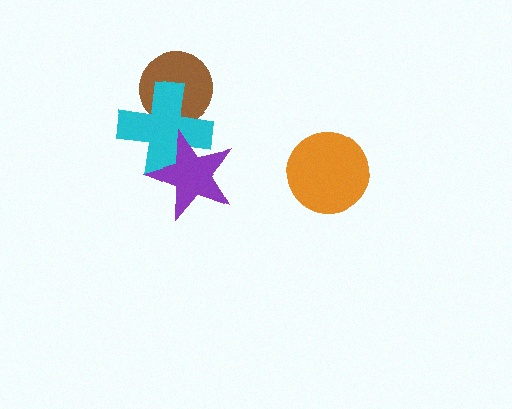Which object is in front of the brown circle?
The cyan cross is in front of the brown circle.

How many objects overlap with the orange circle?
0 objects overlap with the orange circle.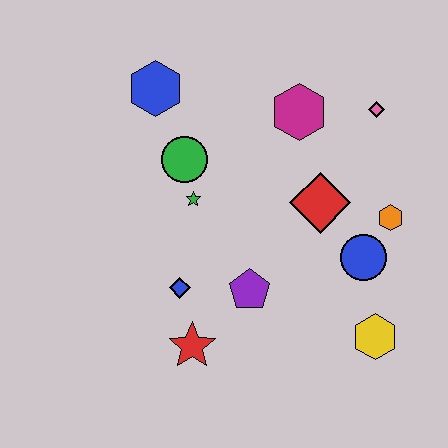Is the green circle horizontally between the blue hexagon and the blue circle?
Yes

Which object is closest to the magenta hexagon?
The pink diamond is closest to the magenta hexagon.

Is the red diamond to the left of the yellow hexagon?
Yes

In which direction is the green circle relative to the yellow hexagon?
The green circle is to the left of the yellow hexagon.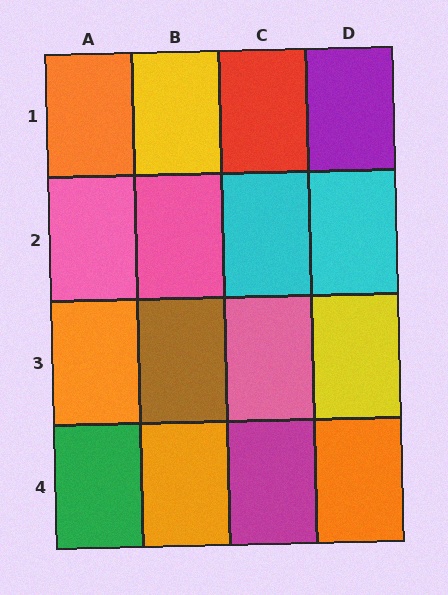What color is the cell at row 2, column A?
Pink.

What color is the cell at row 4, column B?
Orange.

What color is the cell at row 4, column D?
Orange.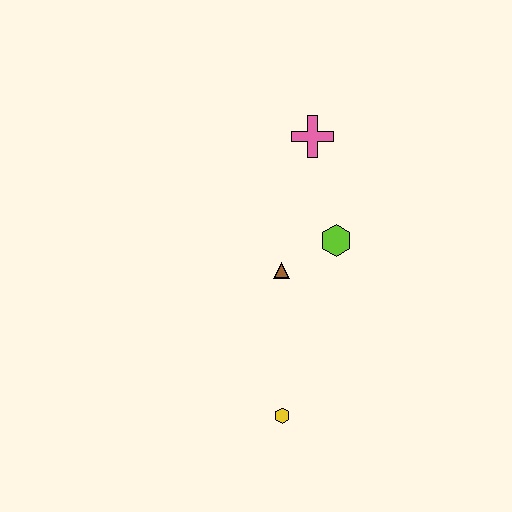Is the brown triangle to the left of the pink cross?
Yes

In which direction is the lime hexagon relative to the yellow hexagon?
The lime hexagon is above the yellow hexagon.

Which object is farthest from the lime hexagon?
The yellow hexagon is farthest from the lime hexagon.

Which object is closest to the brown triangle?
The lime hexagon is closest to the brown triangle.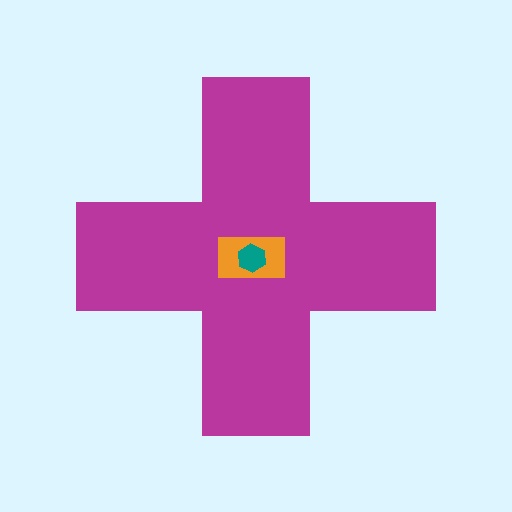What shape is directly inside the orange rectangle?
The teal hexagon.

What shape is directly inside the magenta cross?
The orange rectangle.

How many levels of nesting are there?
3.